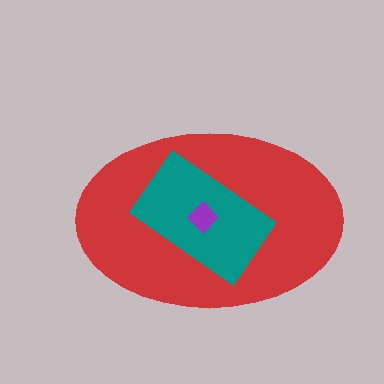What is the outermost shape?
The red ellipse.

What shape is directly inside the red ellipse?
The teal rectangle.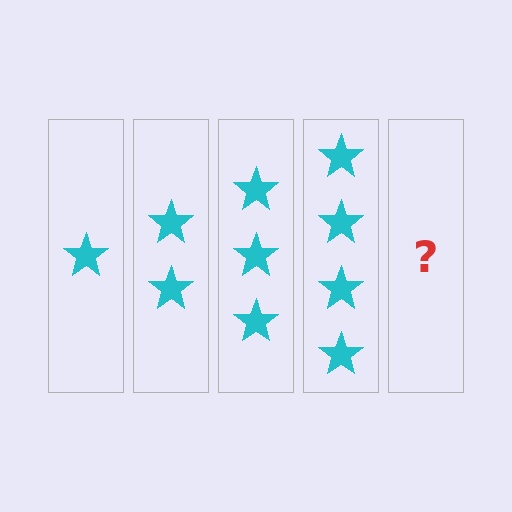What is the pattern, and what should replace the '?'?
The pattern is that each step adds one more star. The '?' should be 5 stars.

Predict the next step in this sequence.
The next step is 5 stars.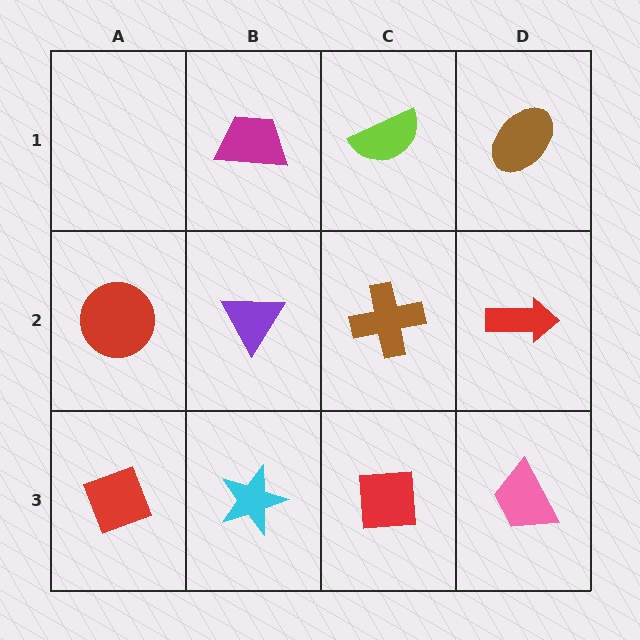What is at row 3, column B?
A cyan star.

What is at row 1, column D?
A brown ellipse.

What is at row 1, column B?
A magenta trapezoid.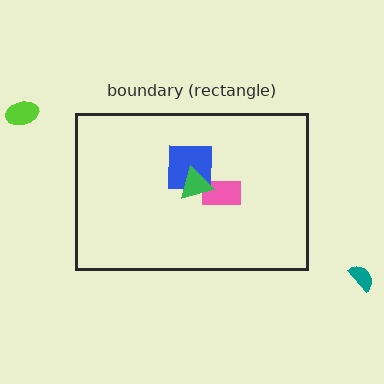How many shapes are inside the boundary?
3 inside, 2 outside.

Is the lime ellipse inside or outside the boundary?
Outside.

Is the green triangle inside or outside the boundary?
Inside.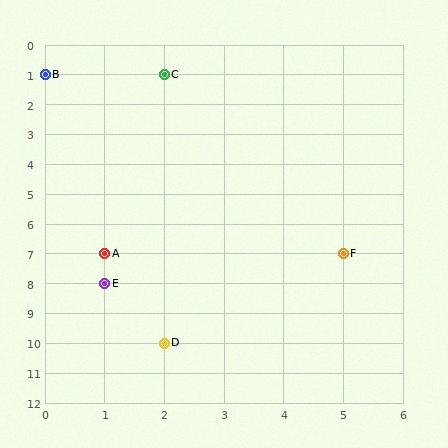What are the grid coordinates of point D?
Point D is at grid coordinates (2, 10).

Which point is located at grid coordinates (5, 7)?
Point F is at (5, 7).